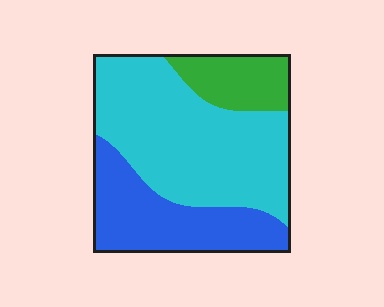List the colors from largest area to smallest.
From largest to smallest: cyan, blue, green.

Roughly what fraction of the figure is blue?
Blue takes up between a sixth and a third of the figure.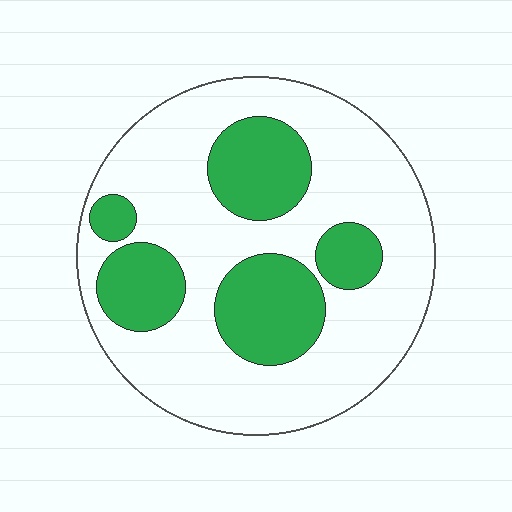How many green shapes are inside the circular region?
5.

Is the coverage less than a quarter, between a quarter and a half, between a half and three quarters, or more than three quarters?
Between a quarter and a half.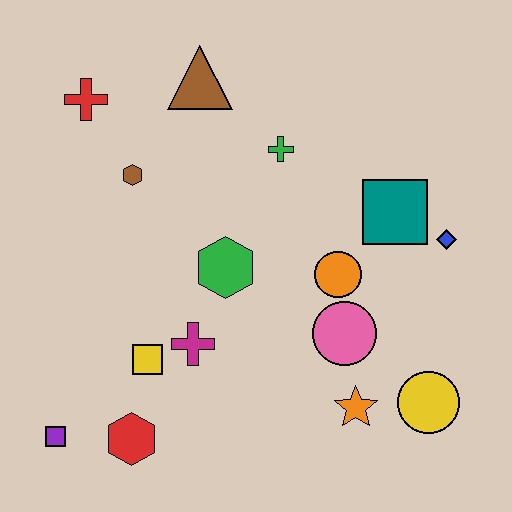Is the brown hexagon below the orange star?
No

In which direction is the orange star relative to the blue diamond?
The orange star is below the blue diamond.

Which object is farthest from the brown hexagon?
The yellow circle is farthest from the brown hexagon.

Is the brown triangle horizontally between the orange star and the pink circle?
No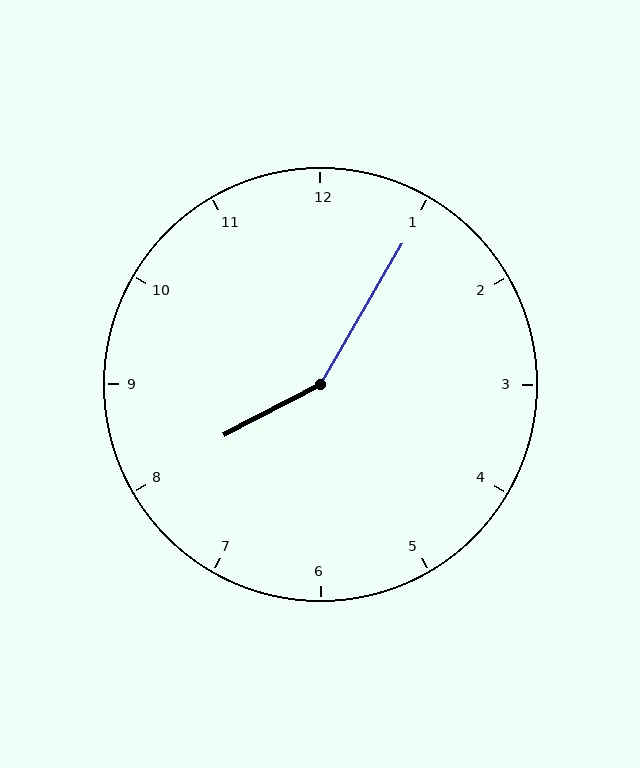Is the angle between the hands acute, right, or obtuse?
It is obtuse.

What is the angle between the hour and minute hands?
Approximately 148 degrees.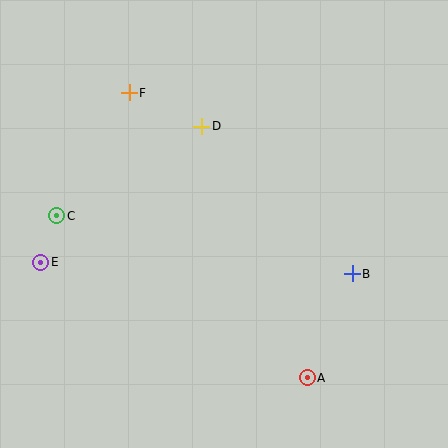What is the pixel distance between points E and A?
The distance between E and A is 291 pixels.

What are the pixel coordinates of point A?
Point A is at (307, 378).